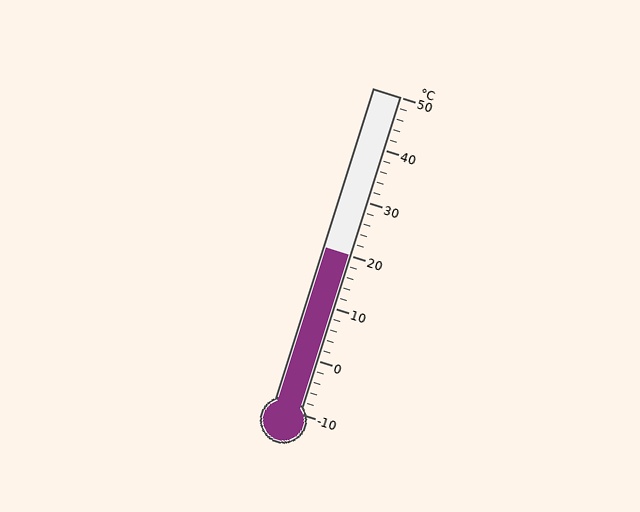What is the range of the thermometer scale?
The thermometer scale ranges from -10°C to 50°C.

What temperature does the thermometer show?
The thermometer shows approximately 20°C.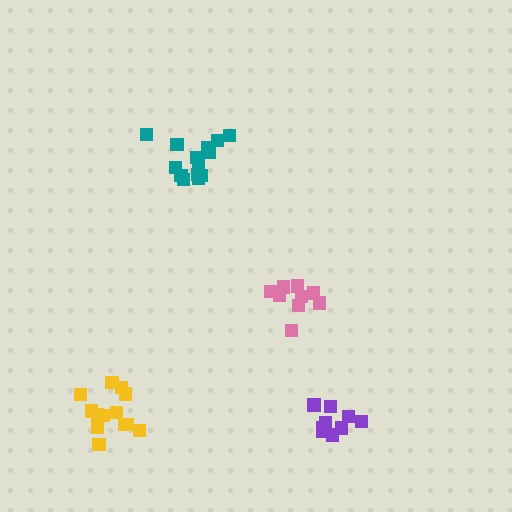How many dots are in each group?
Group 1: 14 dots, Group 2: 9 dots, Group 3: 9 dots, Group 4: 13 dots (45 total).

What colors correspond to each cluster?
The clusters are colored: teal, purple, pink, yellow.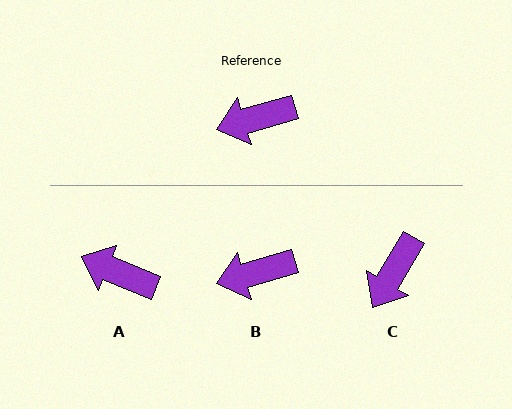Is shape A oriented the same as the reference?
No, it is off by about 39 degrees.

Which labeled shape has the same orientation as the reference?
B.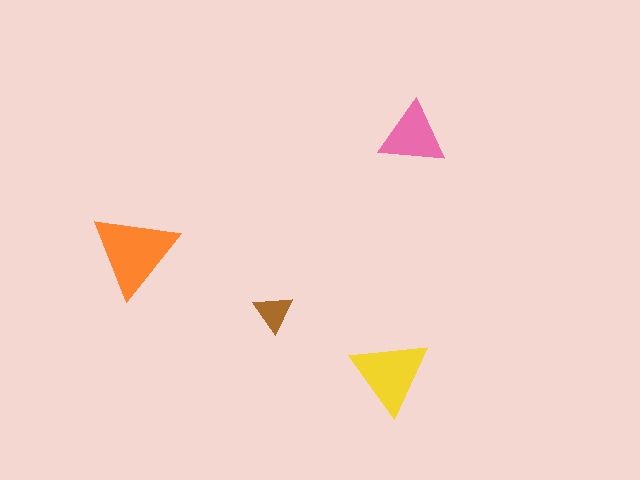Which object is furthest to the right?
The pink triangle is rightmost.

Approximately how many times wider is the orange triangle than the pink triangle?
About 1.5 times wider.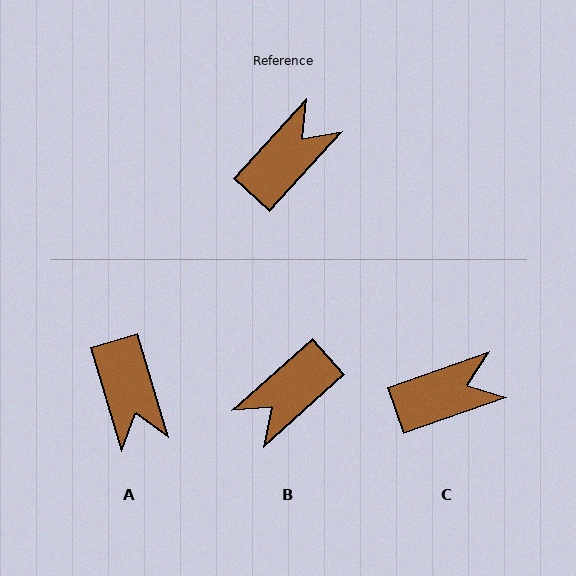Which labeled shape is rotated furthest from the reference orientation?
B, about 174 degrees away.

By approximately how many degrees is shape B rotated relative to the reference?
Approximately 174 degrees counter-clockwise.